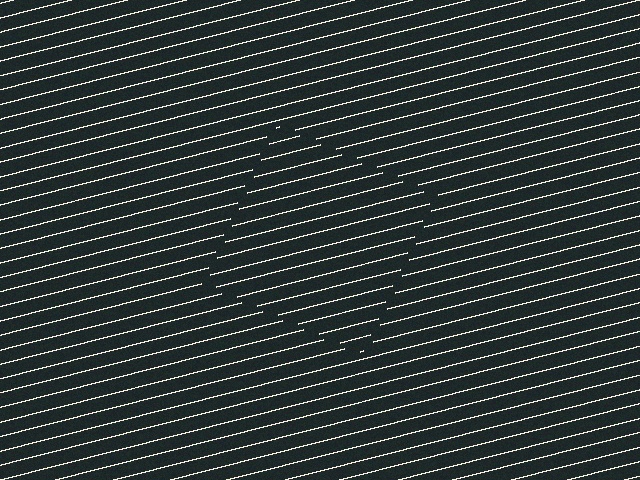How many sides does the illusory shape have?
4 sides — the line-ends trace a square.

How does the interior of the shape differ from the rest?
The interior of the shape contains the same grating, shifted by half a period — the contour is defined by the phase discontinuity where line-ends from the inner and outer gratings abut.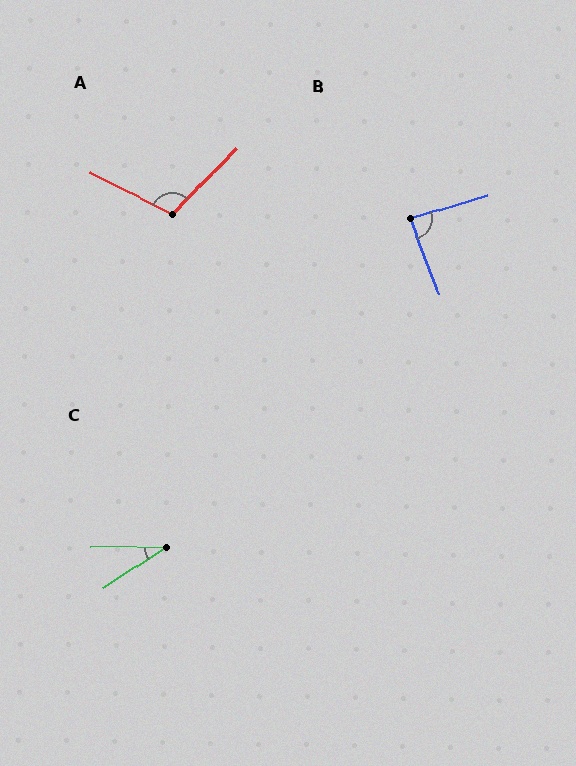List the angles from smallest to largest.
C (33°), B (86°), A (107°).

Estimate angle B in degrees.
Approximately 86 degrees.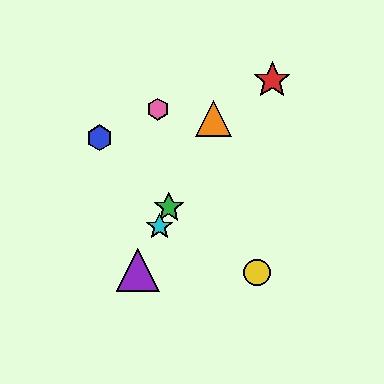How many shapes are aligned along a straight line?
4 shapes (the green star, the purple triangle, the orange triangle, the cyan star) are aligned along a straight line.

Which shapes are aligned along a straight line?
The green star, the purple triangle, the orange triangle, the cyan star are aligned along a straight line.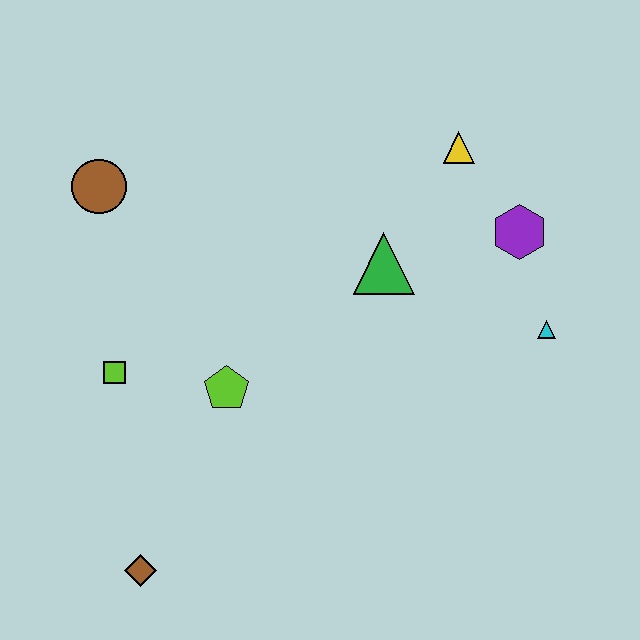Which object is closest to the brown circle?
The lime square is closest to the brown circle.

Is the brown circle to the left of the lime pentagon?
Yes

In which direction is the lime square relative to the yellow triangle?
The lime square is to the left of the yellow triangle.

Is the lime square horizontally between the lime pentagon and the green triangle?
No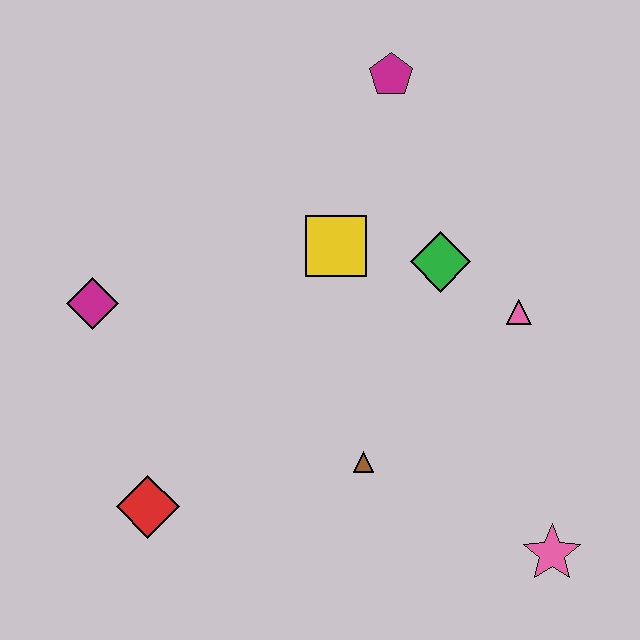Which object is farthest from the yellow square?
The pink star is farthest from the yellow square.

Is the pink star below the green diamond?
Yes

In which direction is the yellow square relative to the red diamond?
The yellow square is above the red diamond.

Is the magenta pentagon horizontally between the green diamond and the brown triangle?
Yes